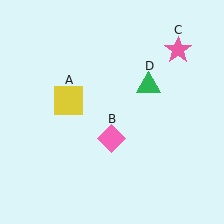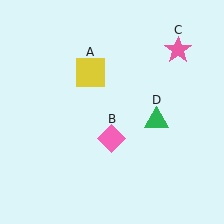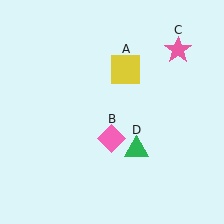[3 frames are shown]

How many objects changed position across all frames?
2 objects changed position: yellow square (object A), green triangle (object D).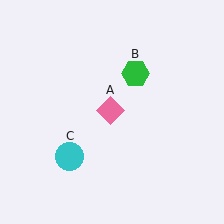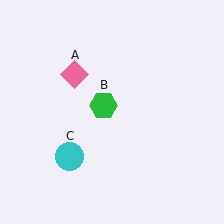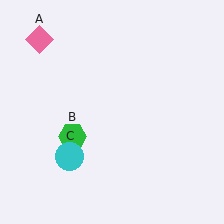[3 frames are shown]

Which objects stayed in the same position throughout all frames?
Cyan circle (object C) remained stationary.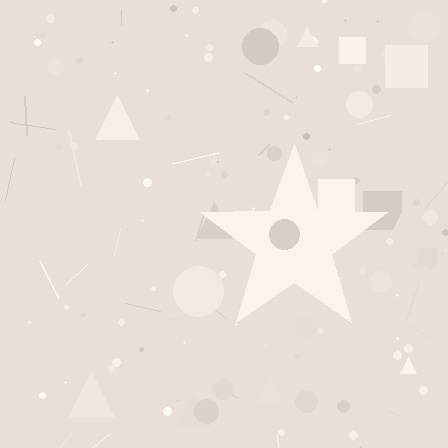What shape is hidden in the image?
A star is hidden in the image.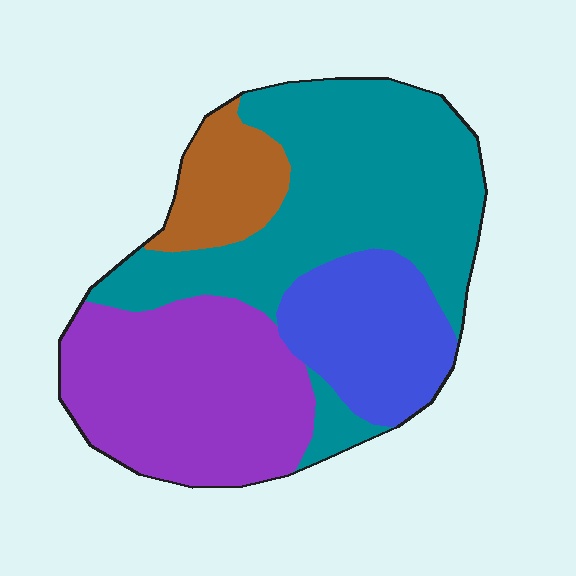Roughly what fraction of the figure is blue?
Blue covers 17% of the figure.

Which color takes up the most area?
Teal, at roughly 40%.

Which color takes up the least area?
Brown, at roughly 10%.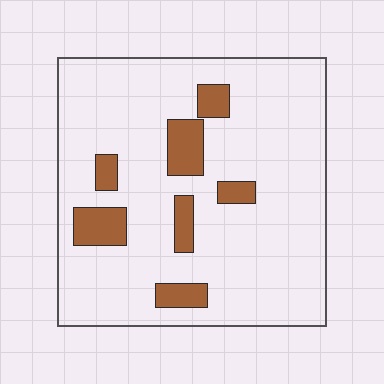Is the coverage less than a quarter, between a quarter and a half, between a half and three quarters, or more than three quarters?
Less than a quarter.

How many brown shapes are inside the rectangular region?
7.